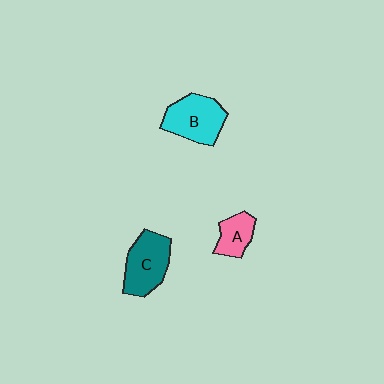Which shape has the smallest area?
Shape A (pink).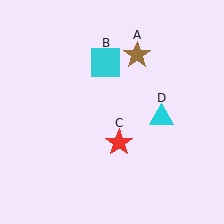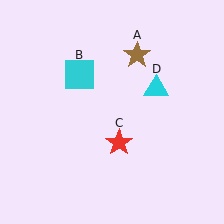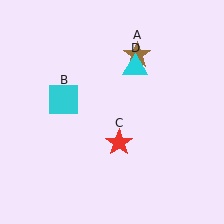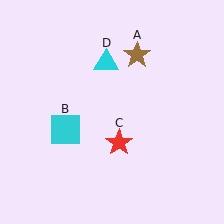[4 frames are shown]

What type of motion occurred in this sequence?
The cyan square (object B), cyan triangle (object D) rotated counterclockwise around the center of the scene.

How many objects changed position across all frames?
2 objects changed position: cyan square (object B), cyan triangle (object D).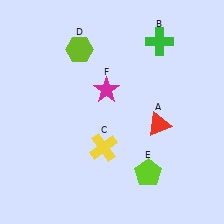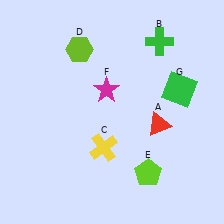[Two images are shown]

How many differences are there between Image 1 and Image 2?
There is 1 difference between the two images.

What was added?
A green square (G) was added in Image 2.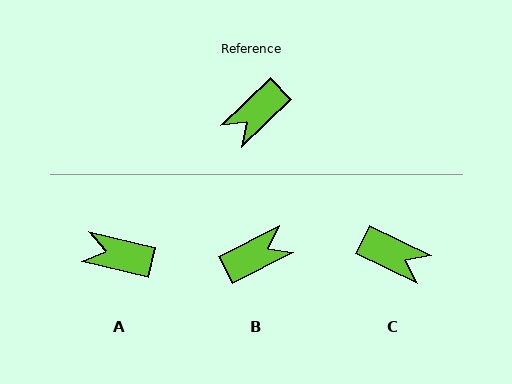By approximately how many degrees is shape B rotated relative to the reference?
Approximately 163 degrees counter-clockwise.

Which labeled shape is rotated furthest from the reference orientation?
B, about 163 degrees away.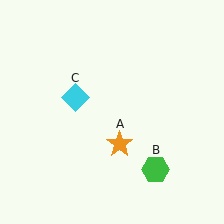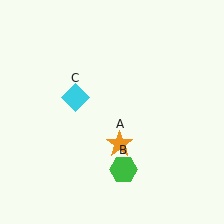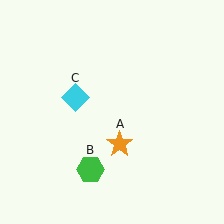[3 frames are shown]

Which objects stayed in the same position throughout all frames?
Orange star (object A) and cyan diamond (object C) remained stationary.